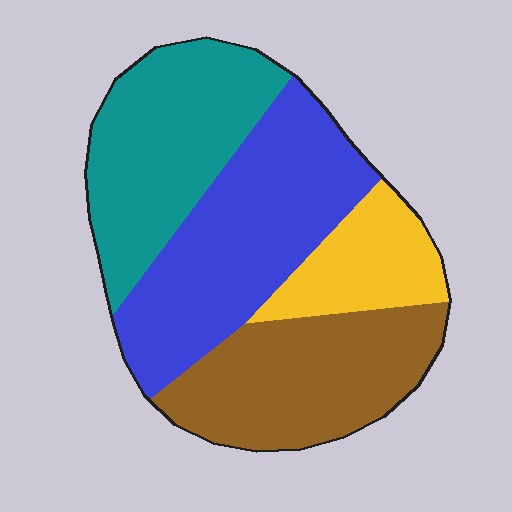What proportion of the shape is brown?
Brown takes up about one quarter (1/4) of the shape.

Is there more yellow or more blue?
Blue.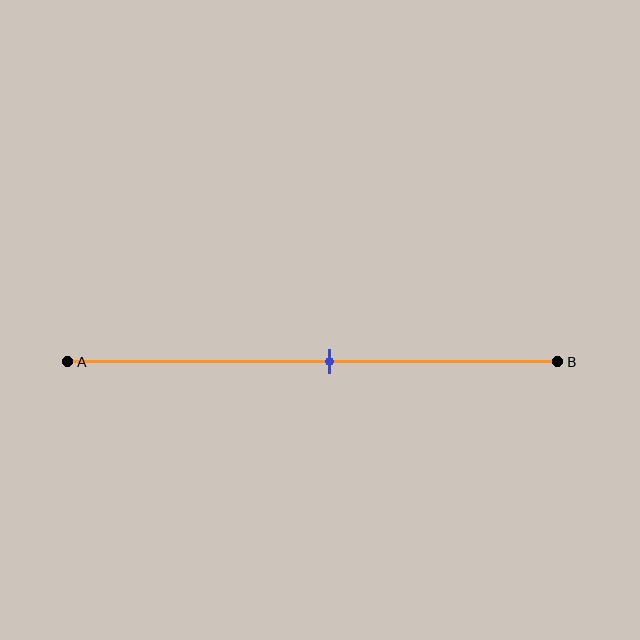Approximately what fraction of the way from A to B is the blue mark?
The blue mark is approximately 55% of the way from A to B.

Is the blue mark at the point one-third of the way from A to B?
No, the mark is at about 55% from A, not at the 33% one-third point.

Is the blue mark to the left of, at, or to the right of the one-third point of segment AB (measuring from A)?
The blue mark is to the right of the one-third point of segment AB.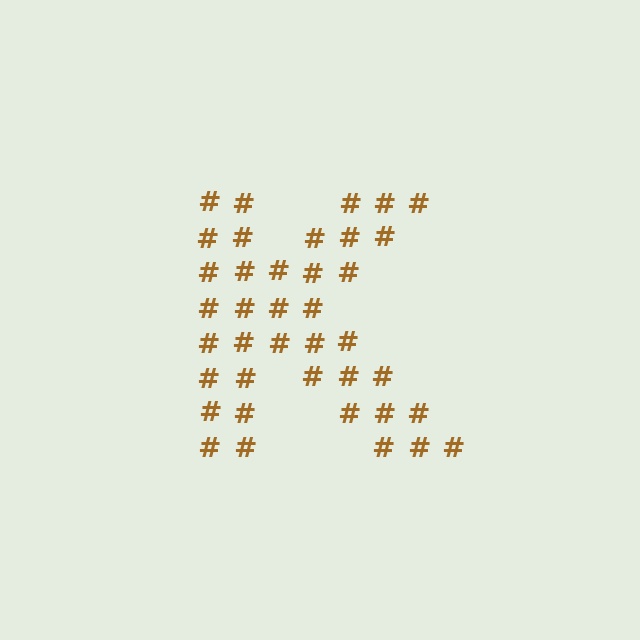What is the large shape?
The large shape is the letter K.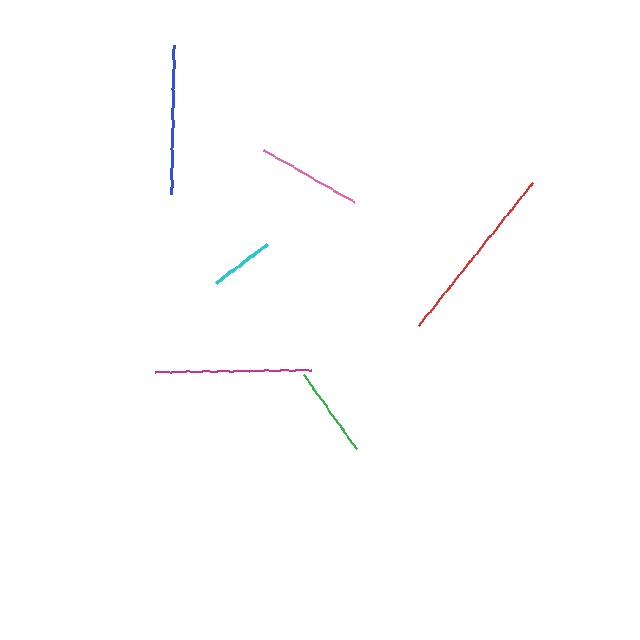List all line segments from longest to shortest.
From longest to shortest: red, magenta, blue, pink, green, cyan.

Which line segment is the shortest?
The cyan line is the shortest at approximately 64 pixels.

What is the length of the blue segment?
The blue segment is approximately 149 pixels long.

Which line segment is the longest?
The red line is the longest at approximately 184 pixels.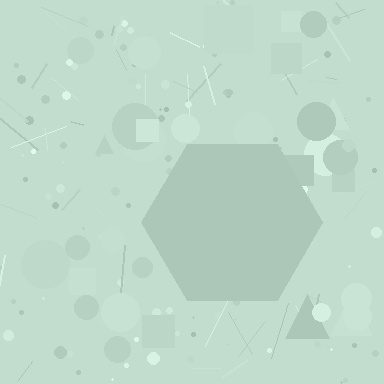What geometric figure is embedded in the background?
A hexagon is embedded in the background.